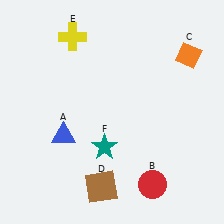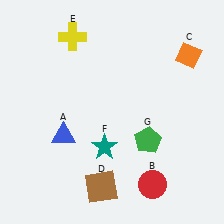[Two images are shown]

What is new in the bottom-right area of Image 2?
A green pentagon (G) was added in the bottom-right area of Image 2.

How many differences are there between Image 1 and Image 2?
There is 1 difference between the two images.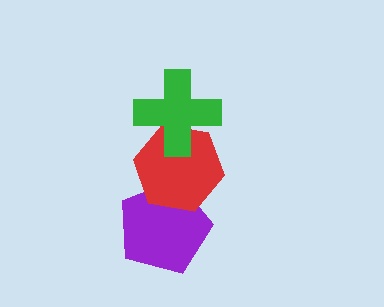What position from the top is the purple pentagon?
The purple pentagon is 3rd from the top.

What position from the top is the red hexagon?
The red hexagon is 2nd from the top.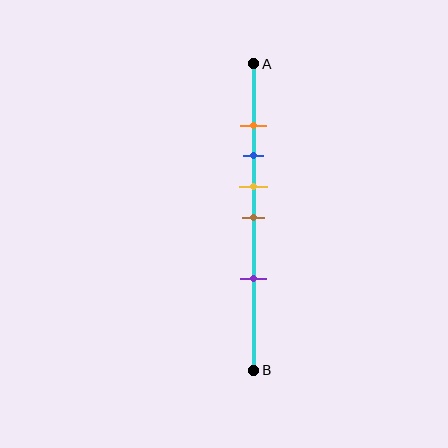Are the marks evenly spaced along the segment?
No, the marks are not evenly spaced.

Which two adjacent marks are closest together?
The orange and blue marks are the closest adjacent pair.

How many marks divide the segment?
There are 5 marks dividing the segment.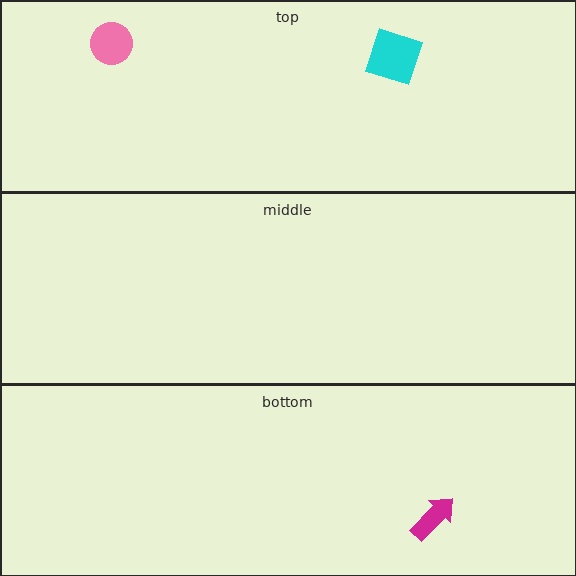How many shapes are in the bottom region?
1.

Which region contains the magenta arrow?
The bottom region.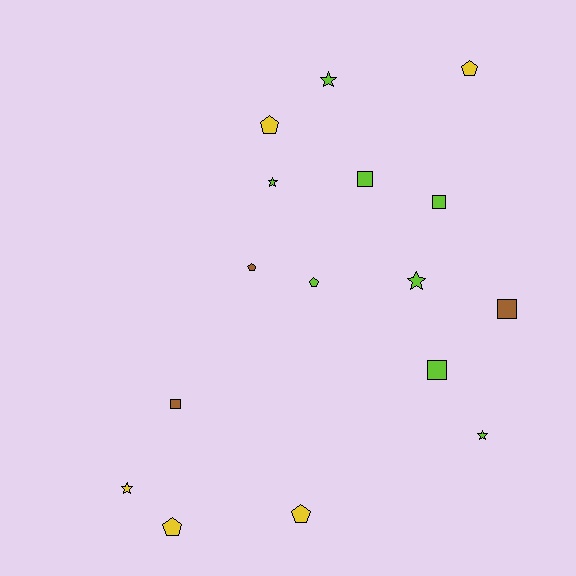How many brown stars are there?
There are no brown stars.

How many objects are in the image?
There are 16 objects.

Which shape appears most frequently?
Pentagon, with 6 objects.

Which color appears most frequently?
Lime, with 8 objects.